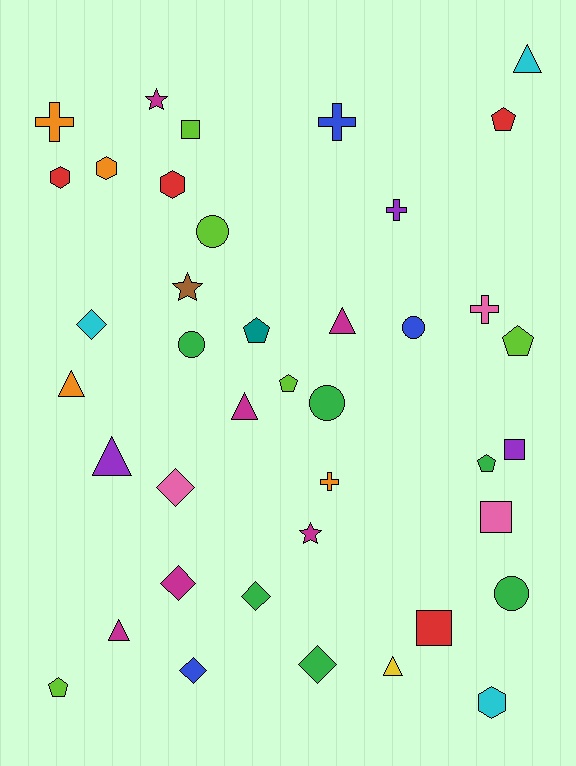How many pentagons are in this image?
There are 6 pentagons.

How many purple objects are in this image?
There are 3 purple objects.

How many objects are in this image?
There are 40 objects.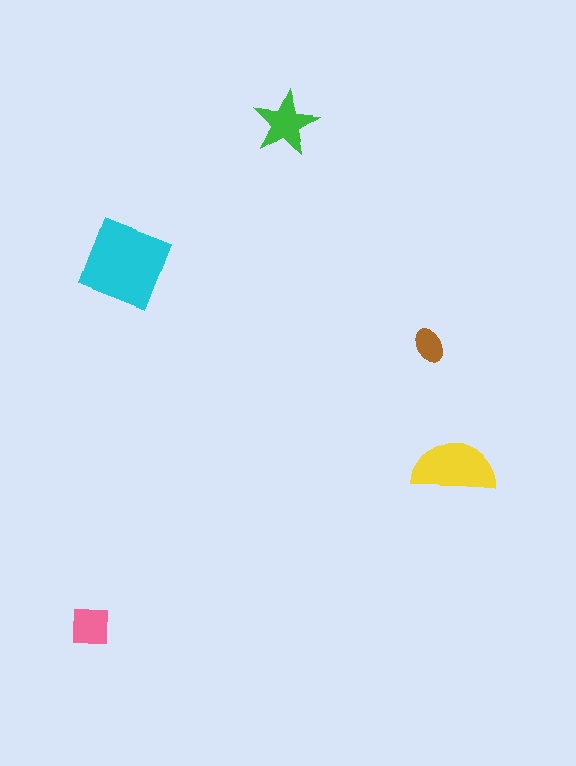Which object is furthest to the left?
The pink square is leftmost.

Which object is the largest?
The cyan diamond.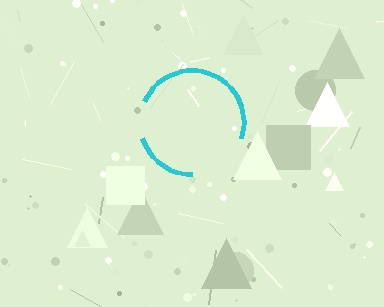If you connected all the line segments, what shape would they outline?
They would outline a circle.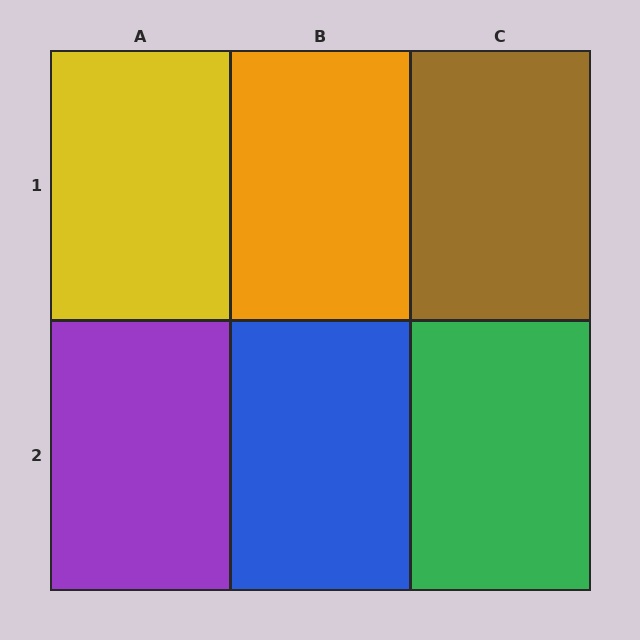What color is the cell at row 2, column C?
Green.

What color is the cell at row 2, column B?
Blue.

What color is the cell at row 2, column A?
Purple.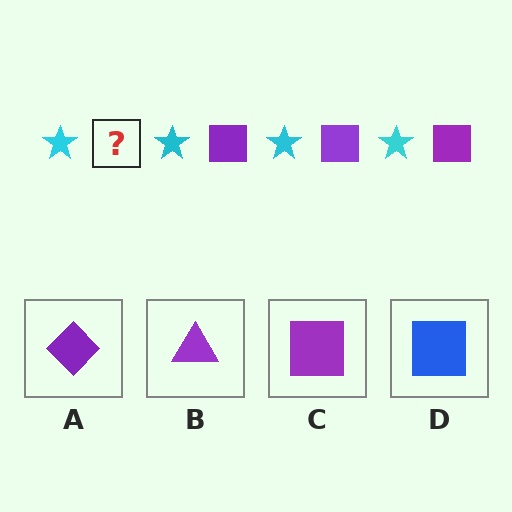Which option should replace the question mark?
Option C.